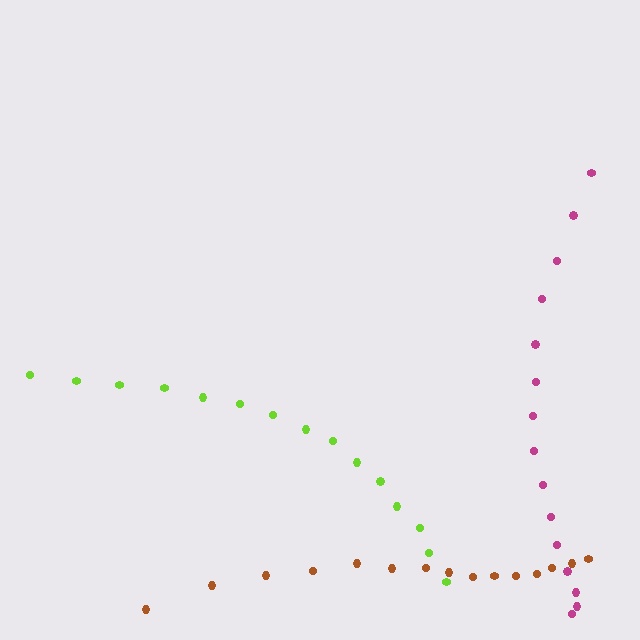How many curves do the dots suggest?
There are 3 distinct paths.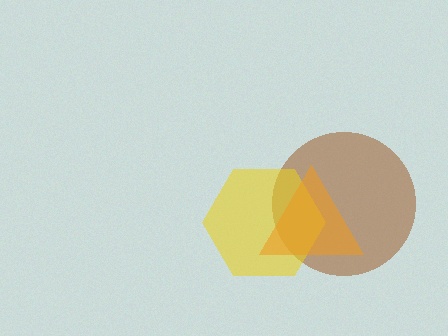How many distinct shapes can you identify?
There are 3 distinct shapes: a brown circle, a yellow hexagon, an orange triangle.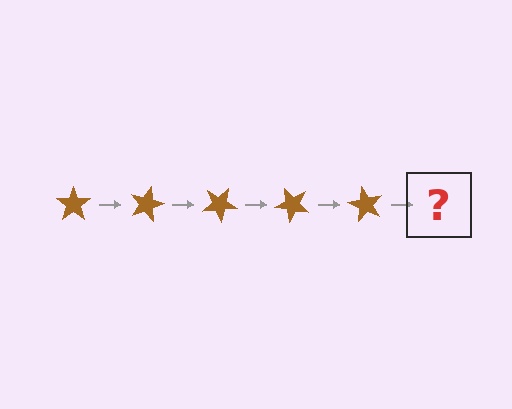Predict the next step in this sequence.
The next step is a brown star rotated 75 degrees.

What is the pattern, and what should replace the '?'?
The pattern is that the star rotates 15 degrees each step. The '?' should be a brown star rotated 75 degrees.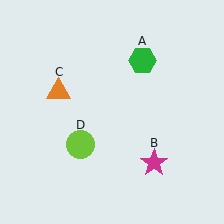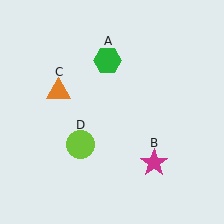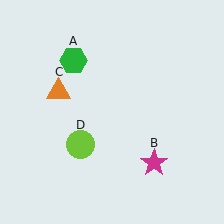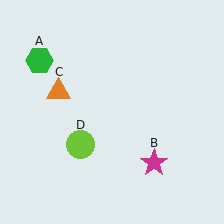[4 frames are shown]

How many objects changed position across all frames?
1 object changed position: green hexagon (object A).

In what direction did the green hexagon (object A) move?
The green hexagon (object A) moved left.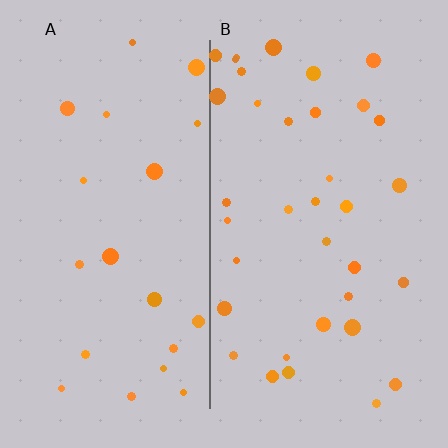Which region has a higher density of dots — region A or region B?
B (the right).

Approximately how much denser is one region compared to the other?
Approximately 1.7× — region B over region A.